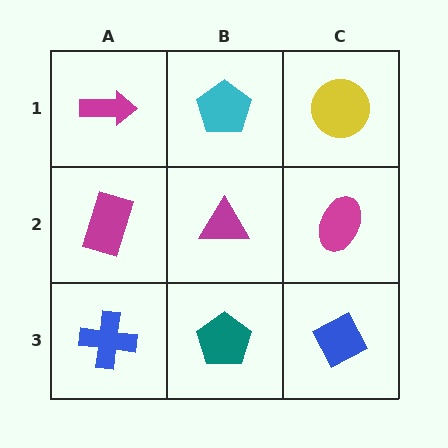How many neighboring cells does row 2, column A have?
3.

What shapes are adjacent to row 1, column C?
A magenta ellipse (row 2, column C), a cyan pentagon (row 1, column B).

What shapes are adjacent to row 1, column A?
A magenta rectangle (row 2, column A), a cyan pentagon (row 1, column B).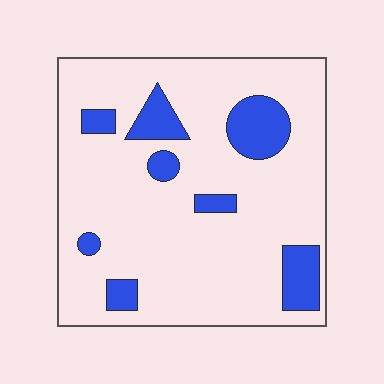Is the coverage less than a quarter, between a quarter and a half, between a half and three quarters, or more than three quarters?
Less than a quarter.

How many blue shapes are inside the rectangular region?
8.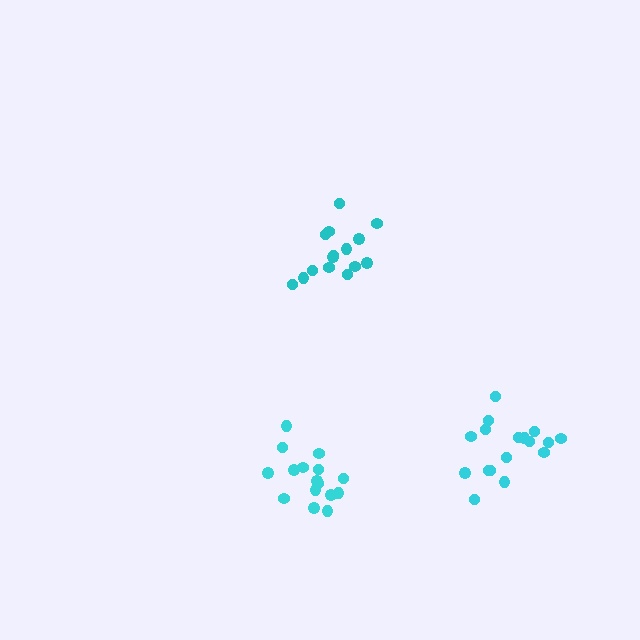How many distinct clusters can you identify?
There are 3 distinct clusters.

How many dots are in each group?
Group 1: 15 dots, Group 2: 16 dots, Group 3: 17 dots (48 total).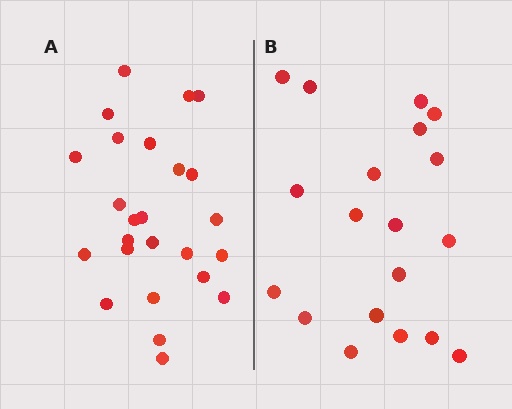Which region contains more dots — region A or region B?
Region A (the left region) has more dots.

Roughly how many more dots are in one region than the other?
Region A has about 6 more dots than region B.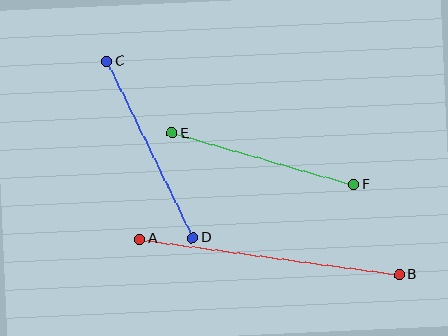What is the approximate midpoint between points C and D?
The midpoint is at approximately (150, 150) pixels.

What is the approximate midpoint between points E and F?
The midpoint is at approximately (263, 159) pixels.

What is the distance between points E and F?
The distance is approximately 189 pixels.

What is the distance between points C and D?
The distance is approximately 196 pixels.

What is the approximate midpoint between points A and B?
The midpoint is at approximately (269, 257) pixels.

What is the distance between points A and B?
The distance is approximately 261 pixels.